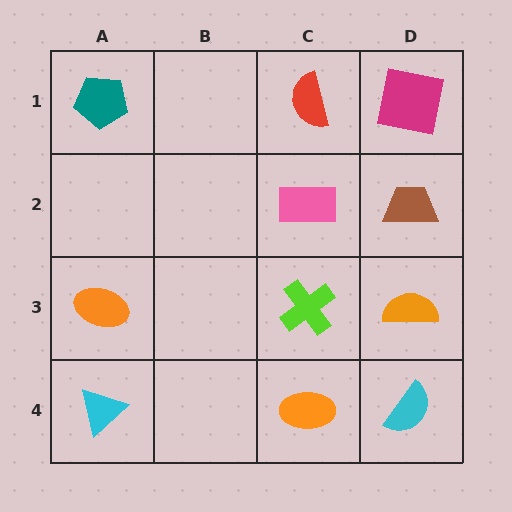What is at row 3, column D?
An orange semicircle.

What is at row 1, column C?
A red semicircle.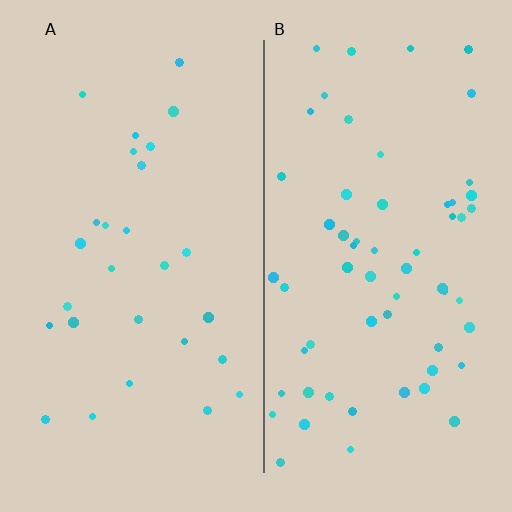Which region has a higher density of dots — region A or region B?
B (the right).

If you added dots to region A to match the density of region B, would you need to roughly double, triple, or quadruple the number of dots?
Approximately double.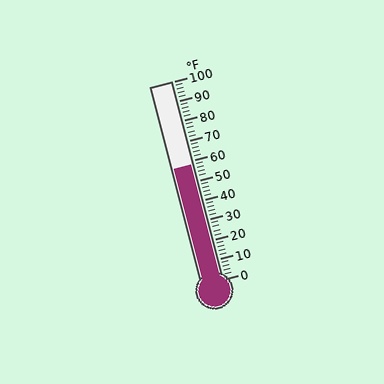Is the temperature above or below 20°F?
The temperature is above 20°F.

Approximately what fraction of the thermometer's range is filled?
The thermometer is filled to approximately 60% of its range.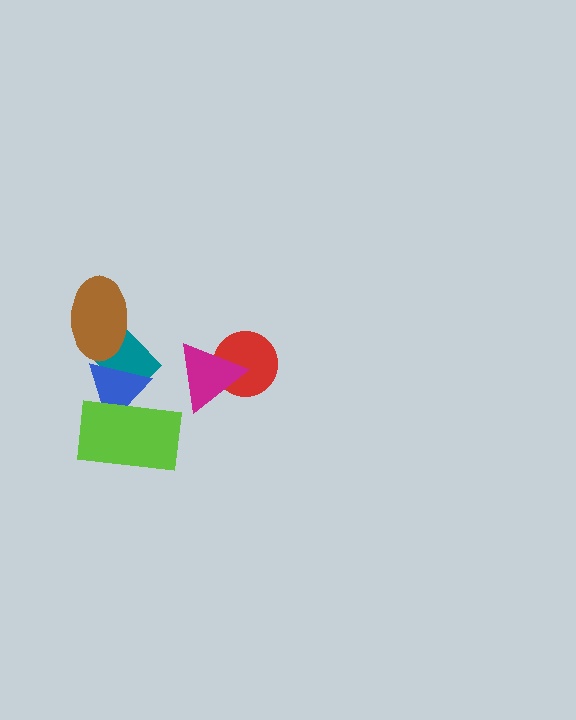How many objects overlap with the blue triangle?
2 objects overlap with the blue triangle.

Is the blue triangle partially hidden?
Yes, it is partially covered by another shape.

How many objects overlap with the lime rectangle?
1 object overlaps with the lime rectangle.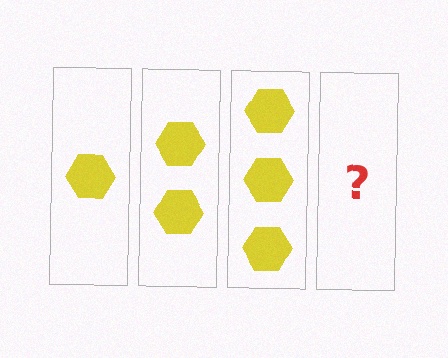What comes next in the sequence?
The next element should be 4 hexagons.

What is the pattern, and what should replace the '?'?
The pattern is that each step adds one more hexagon. The '?' should be 4 hexagons.